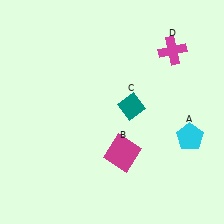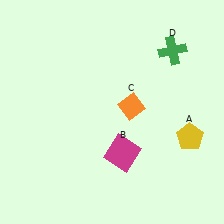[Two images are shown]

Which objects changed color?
A changed from cyan to yellow. C changed from teal to orange. D changed from magenta to green.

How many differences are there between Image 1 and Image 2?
There are 3 differences between the two images.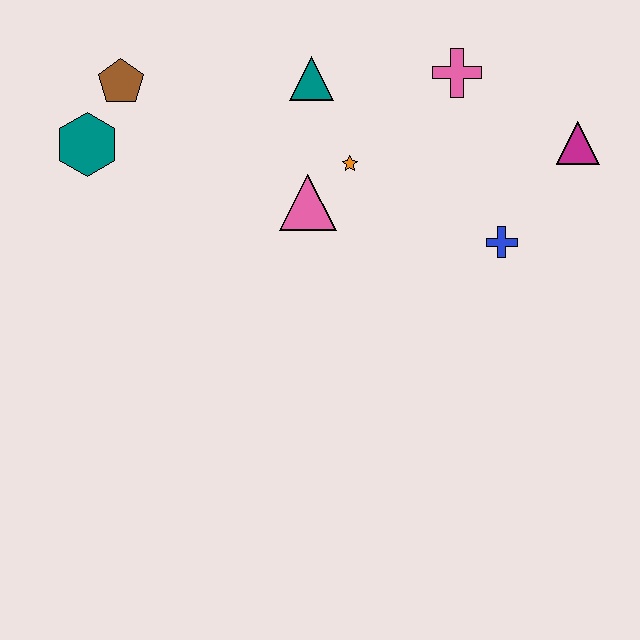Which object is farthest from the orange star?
The teal hexagon is farthest from the orange star.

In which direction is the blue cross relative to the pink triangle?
The blue cross is to the right of the pink triangle.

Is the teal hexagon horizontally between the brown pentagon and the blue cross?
No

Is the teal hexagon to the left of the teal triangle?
Yes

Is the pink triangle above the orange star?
No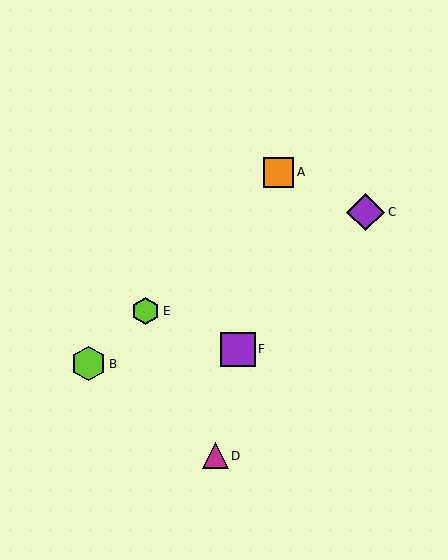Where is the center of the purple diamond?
The center of the purple diamond is at (366, 212).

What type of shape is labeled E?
Shape E is a lime hexagon.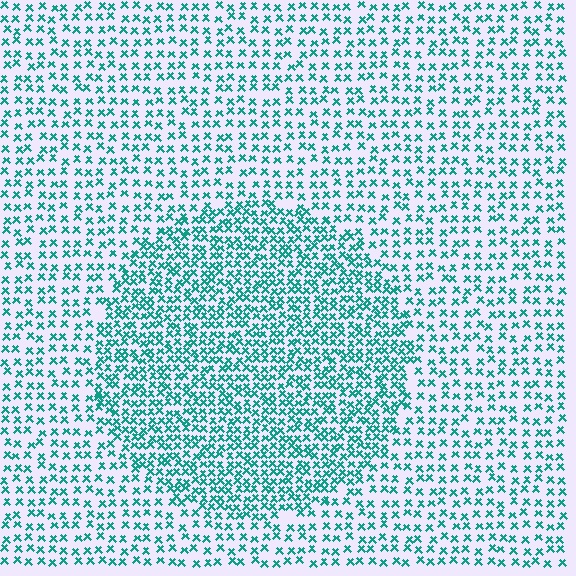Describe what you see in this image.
The image contains small teal elements arranged at two different densities. A circle-shaped region is visible where the elements are more densely packed than the surrounding area.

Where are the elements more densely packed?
The elements are more densely packed inside the circle boundary.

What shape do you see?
I see a circle.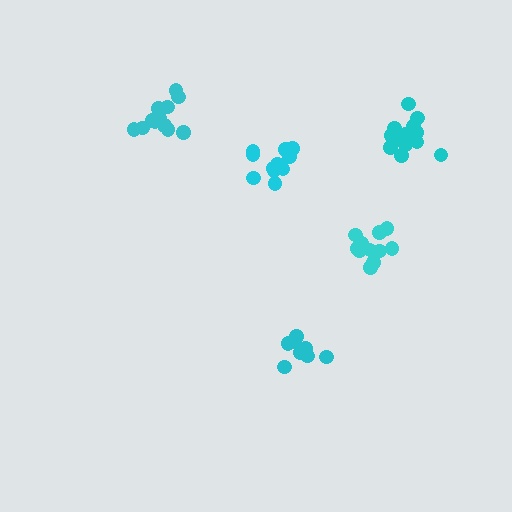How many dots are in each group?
Group 1: 11 dots, Group 2: 12 dots, Group 3: 13 dots, Group 4: 11 dots, Group 5: 9 dots (56 total).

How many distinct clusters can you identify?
There are 5 distinct clusters.